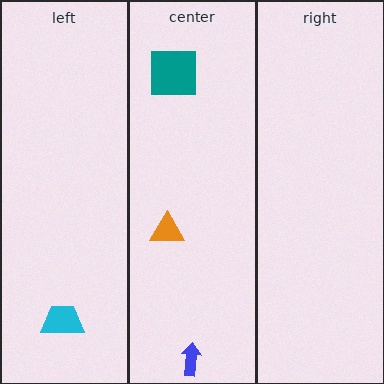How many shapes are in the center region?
3.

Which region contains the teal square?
The center region.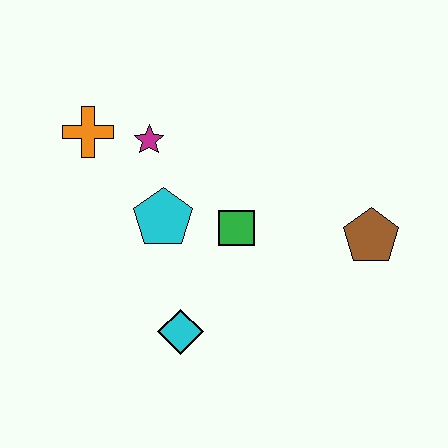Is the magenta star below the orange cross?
Yes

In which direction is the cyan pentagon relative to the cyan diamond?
The cyan pentagon is above the cyan diamond.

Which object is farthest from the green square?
The orange cross is farthest from the green square.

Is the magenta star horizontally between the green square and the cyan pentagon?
No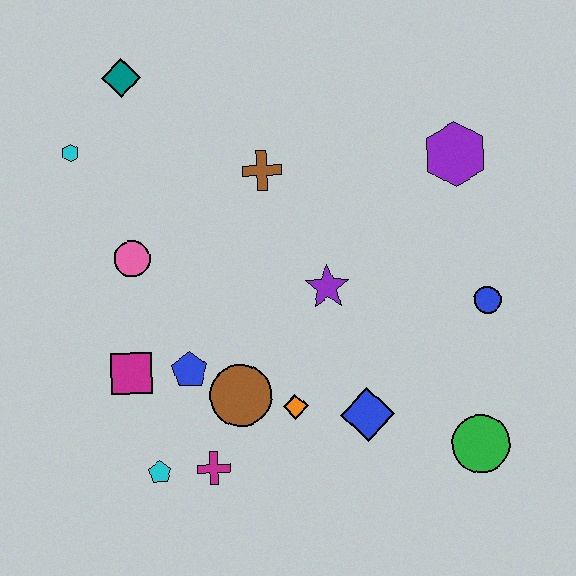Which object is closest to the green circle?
The blue diamond is closest to the green circle.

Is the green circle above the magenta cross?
Yes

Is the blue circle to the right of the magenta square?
Yes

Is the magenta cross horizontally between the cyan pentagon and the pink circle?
No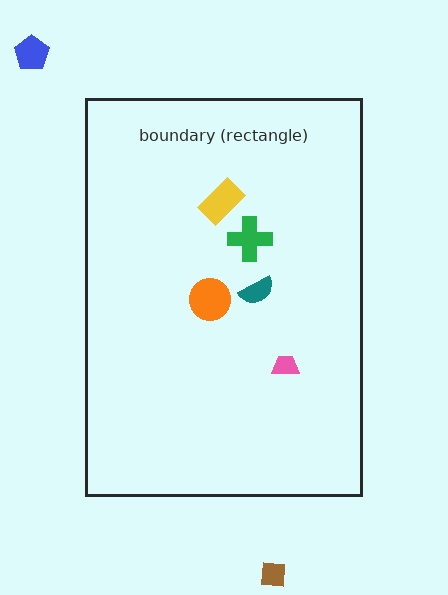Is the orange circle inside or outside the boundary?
Inside.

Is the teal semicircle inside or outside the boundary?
Inside.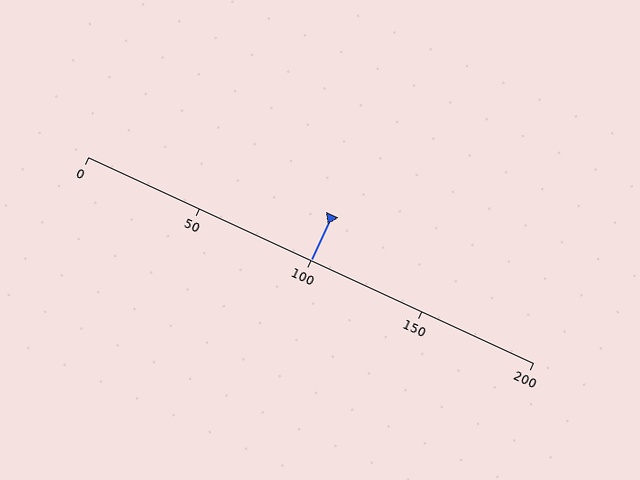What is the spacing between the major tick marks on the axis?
The major ticks are spaced 50 apart.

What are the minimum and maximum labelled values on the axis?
The axis runs from 0 to 200.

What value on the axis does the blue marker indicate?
The marker indicates approximately 100.